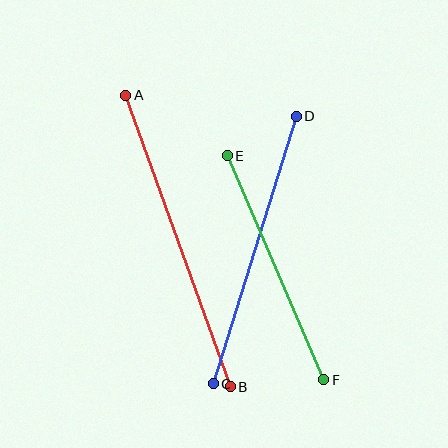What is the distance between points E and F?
The distance is approximately 244 pixels.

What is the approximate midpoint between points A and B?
The midpoint is at approximately (178, 241) pixels.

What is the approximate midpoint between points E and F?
The midpoint is at approximately (275, 268) pixels.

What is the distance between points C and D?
The distance is approximately 280 pixels.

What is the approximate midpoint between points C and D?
The midpoint is at approximately (255, 250) pixels.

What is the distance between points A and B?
The distance is approximately 309 pixels.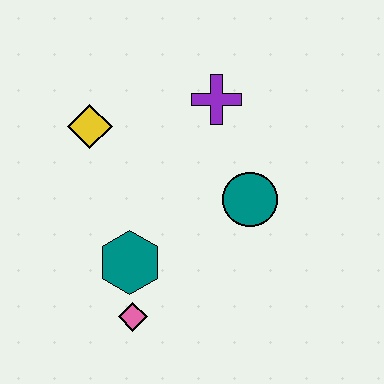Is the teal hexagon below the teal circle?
Yes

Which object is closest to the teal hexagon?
The pink diamond is closest to the teal hexagon.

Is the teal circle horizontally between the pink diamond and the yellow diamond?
No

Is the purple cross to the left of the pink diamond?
No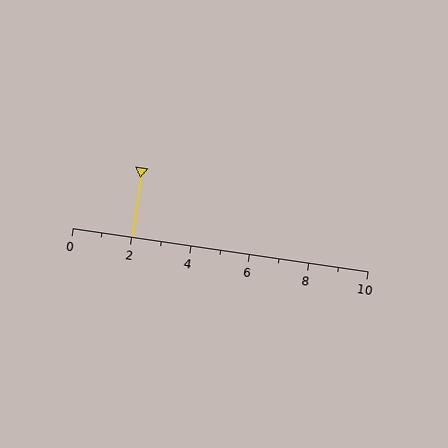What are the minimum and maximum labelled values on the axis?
The axis runs from 0 to 10.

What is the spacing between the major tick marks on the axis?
The major ticks are spaced 2 apart.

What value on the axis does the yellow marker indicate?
The marker indicates approximately 2.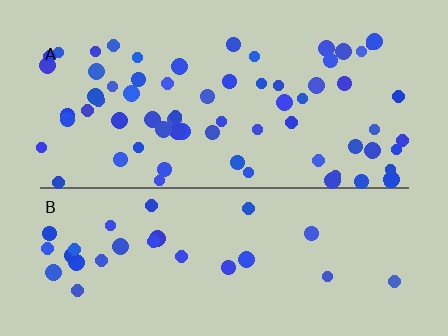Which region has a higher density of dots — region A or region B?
A (the top).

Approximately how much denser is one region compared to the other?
Approximately 2.4× — region A over region B.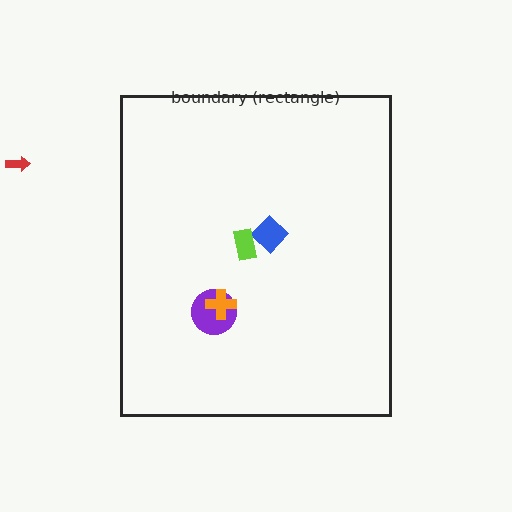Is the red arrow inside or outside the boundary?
Outside.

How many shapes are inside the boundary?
4 inside, 1 outside.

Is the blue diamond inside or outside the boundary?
Inside.